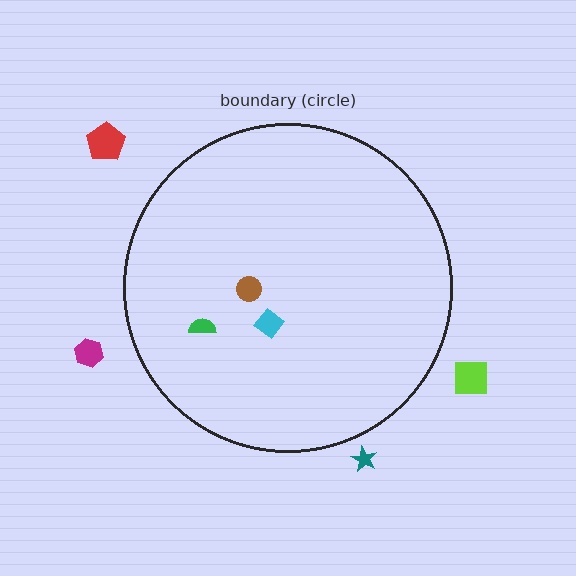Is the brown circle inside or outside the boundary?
Inside.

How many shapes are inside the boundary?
3 inside, 4 outside.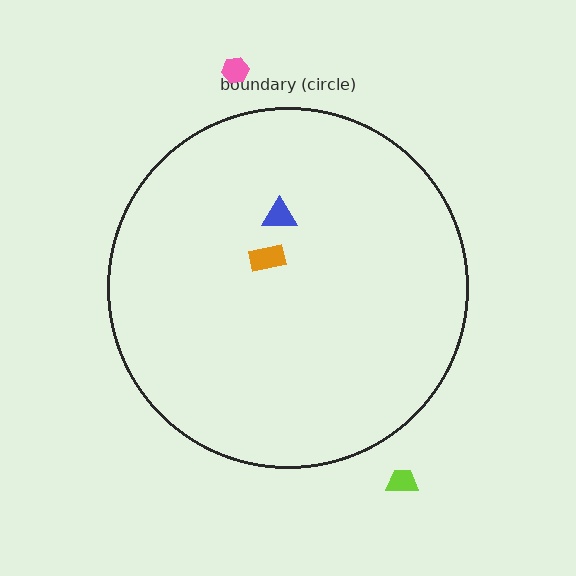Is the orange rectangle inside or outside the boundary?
Inside.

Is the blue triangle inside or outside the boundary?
Inside.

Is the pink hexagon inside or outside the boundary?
Outside.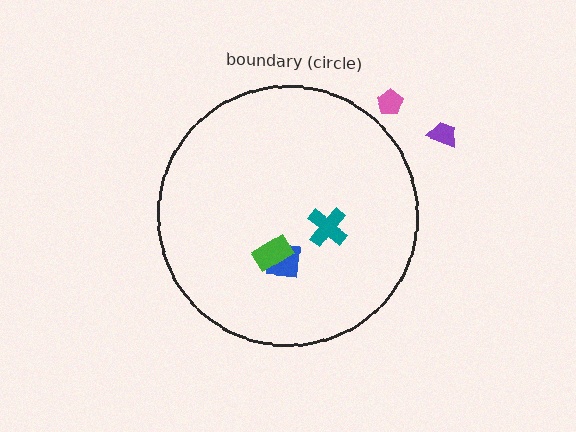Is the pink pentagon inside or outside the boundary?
Outside.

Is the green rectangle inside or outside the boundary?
Inside.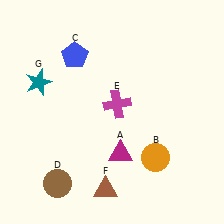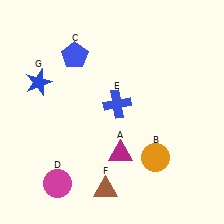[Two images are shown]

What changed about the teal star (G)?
In Image 1, G is teal. In Image 2, it changed to blue.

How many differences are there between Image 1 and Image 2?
There are 3 differences between the two images.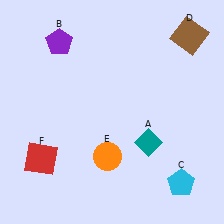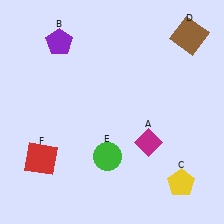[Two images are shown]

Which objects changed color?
A changed from teal to magenta. C changed from cyan to yellow. E changed from orange to green.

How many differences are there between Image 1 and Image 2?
There are 3 differences between the two images.